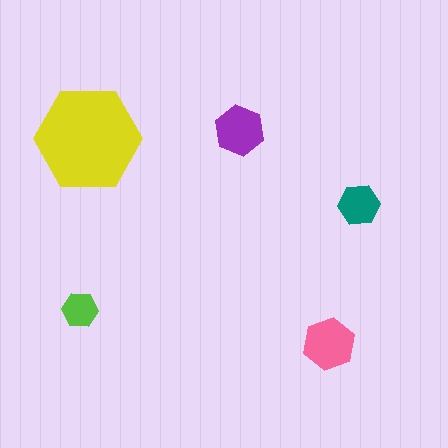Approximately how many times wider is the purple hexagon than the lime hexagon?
About 1.5 times wider.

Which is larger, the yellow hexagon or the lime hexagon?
The yellow one.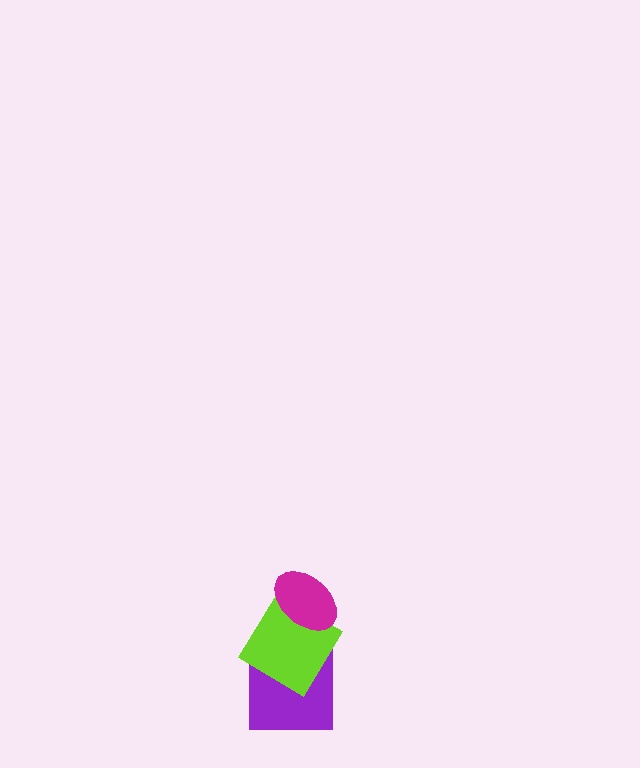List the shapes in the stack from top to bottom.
From top to bottom: the magenta ellipse, the lime diamond, the purple square.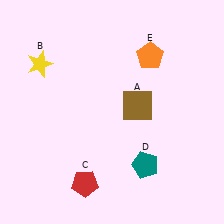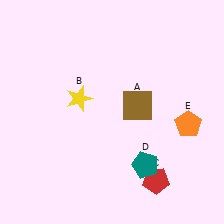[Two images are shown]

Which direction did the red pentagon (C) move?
The red pentagon (C) moved right.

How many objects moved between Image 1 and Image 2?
3 objects moved between the two images.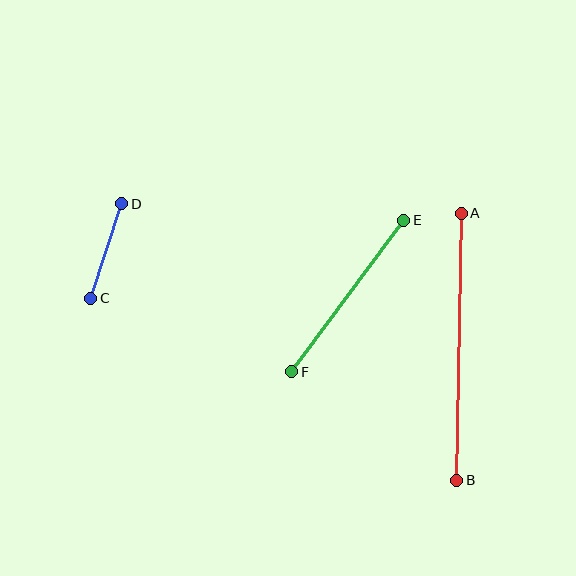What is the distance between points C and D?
The distance is approximately 99 pixels.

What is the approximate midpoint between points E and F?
The midpoint is at approximately (348, 296) pixels.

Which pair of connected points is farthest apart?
Points A and B are farthest apart.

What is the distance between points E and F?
The distance is approximately 188 pixels.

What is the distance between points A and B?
The distance is approximately 267 pixels.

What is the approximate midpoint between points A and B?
The midpoint is at approximately (459, 347) pixels.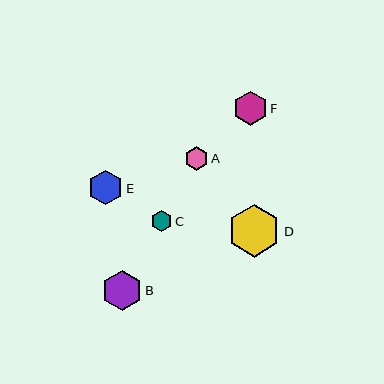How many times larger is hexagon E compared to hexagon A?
Hexagon E is approximately 1.5 times the size of hexagon A.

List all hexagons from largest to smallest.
From largest to smallest: D, B, E, F, A, C.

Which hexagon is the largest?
Hexagon D is the largest with a size of approximately 53 pixels.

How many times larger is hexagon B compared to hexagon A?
Hexagon B is approximately 1.7 times the size of hexagon A.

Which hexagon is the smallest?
Hexagon C is the smallest with a size of approximately 21 pixels.